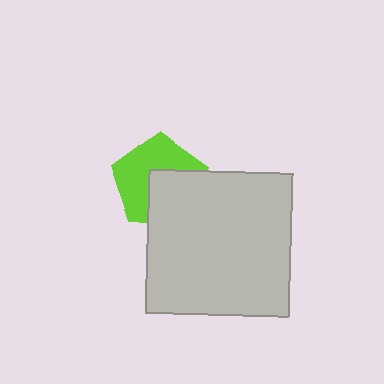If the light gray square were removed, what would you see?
You would see the complete lime pentagon.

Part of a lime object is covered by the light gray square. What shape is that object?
It is a pentagon.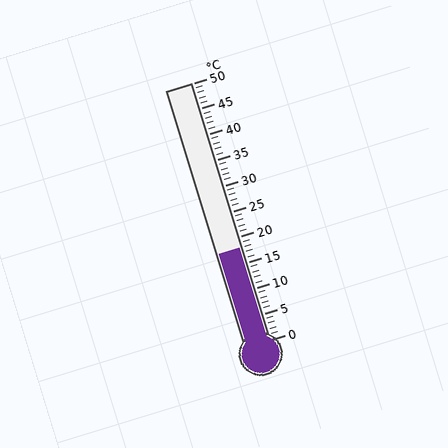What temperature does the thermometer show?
The thermometer shows approximately 18°C.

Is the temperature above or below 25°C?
The temperature is below 25°C.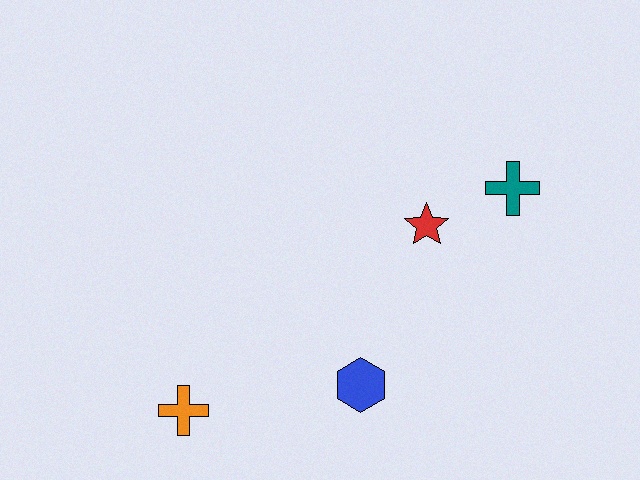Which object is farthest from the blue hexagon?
The teal cross is farthest from the blue hexagon.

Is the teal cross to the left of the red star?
No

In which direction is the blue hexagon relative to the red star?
The blue hexagon is below the red star.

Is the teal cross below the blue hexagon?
No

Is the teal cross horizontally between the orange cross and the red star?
No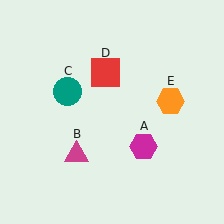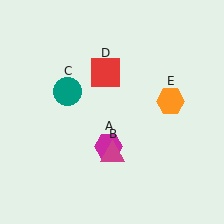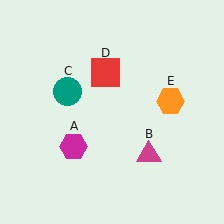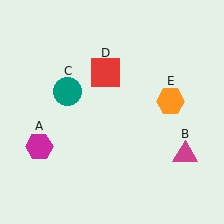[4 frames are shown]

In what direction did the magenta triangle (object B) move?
The magenta triangle (object B) moved right.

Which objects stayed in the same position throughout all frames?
Teal circle (object C) and red square (object D) and orange hexagon (object E) remained stationary.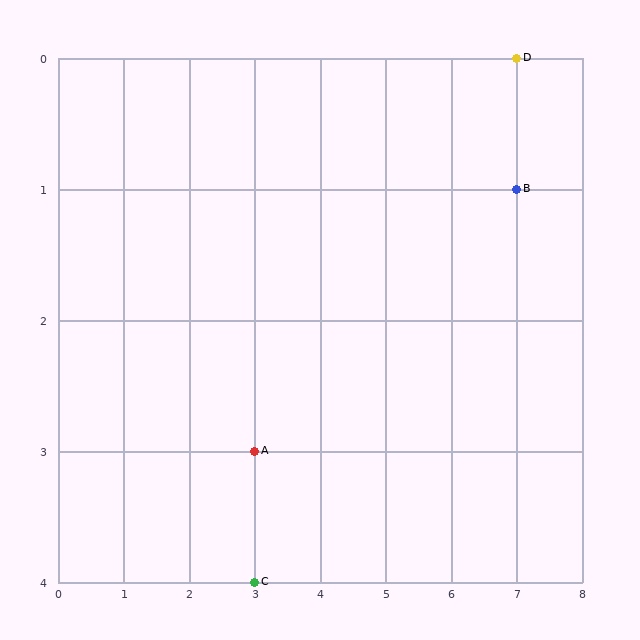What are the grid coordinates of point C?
Point C is at grid coordinates (3, 4).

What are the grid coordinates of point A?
Point A is at grid coordinates (3, 3).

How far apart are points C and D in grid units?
Points C and D are 4 columns and 4 rows apart (about 5.7 grid units diagonally).